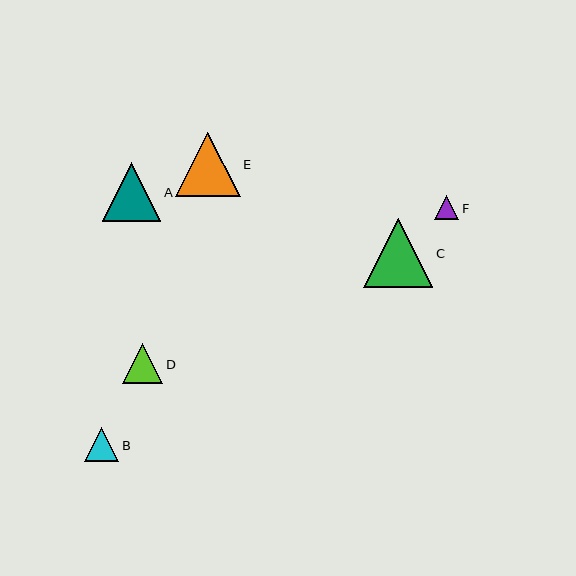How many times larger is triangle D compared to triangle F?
Triangle D is approximately 1.6 times the size of triangle F.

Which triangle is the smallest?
Triangle F is the smallest with a size of approximately 25 pixels.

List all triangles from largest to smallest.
From largest to smallest: C, E, A, D, B, F.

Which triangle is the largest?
Triangle C is the largest with a size of approximately 70 pixels.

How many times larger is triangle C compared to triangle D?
Triangle C is approximately 1.7 times the size of triangle D.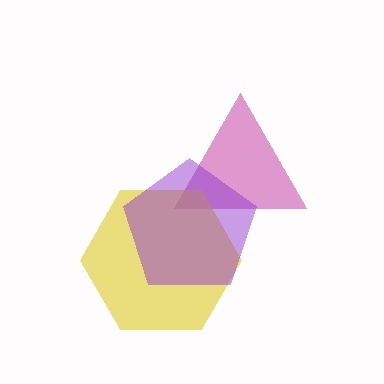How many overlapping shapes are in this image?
There are 3 overlapping shapes in the image.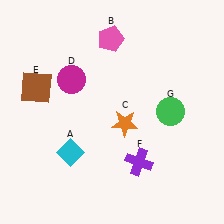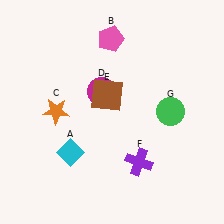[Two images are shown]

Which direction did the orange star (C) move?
The orange star (C) moved left.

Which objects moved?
The objects that moved are: the orange star (C), the magenta circle (D), the brown square (E).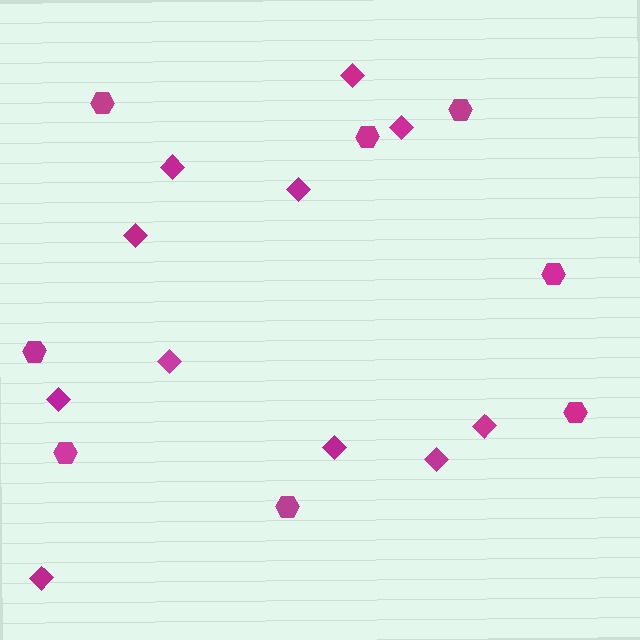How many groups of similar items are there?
There are 2 groups: one group of diamonds (11) and one group of hexagons (8).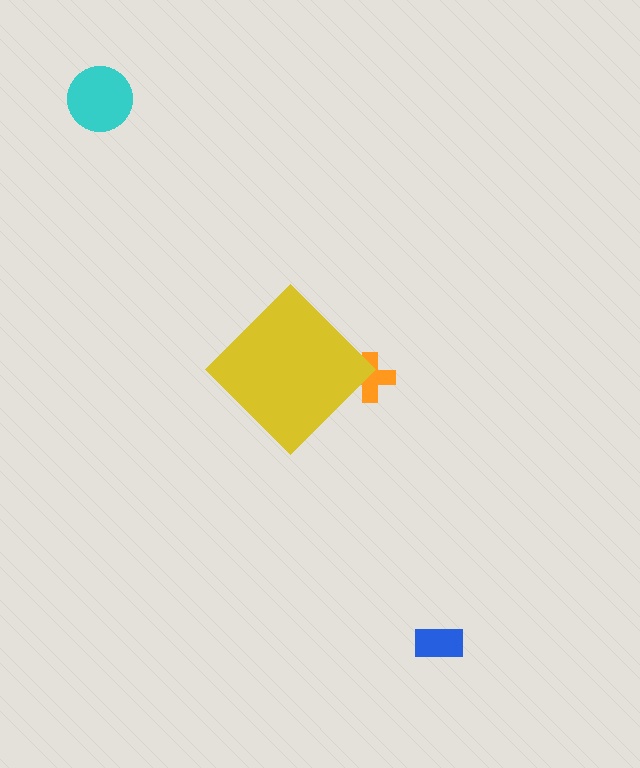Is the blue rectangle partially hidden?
No, the blue rectangle is fully visible.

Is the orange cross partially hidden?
Yes, the orange cross is partially hidden behind the yellow diamond.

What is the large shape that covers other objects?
A yellow diamond.